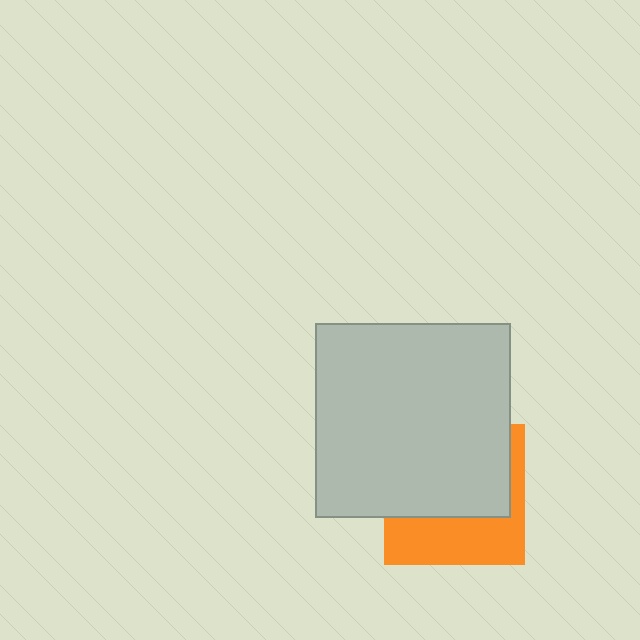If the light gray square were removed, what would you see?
You would see the complete orange square.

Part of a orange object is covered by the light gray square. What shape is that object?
It is a square.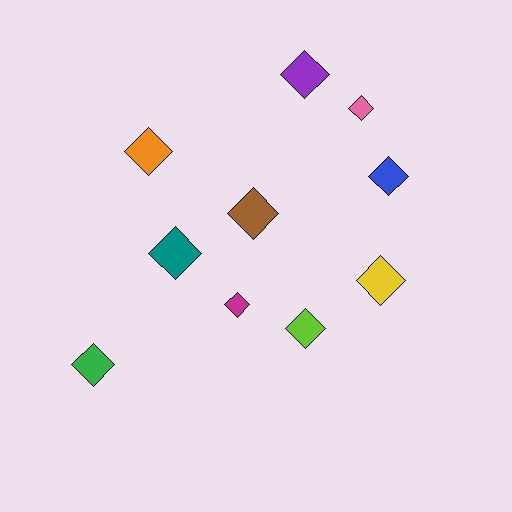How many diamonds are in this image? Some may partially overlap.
There are 10 diamonds.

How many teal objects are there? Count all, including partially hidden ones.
There is 1 teal object.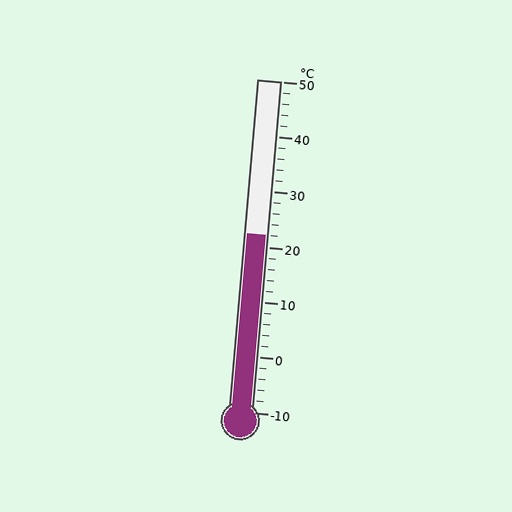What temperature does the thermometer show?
The thermometer shows approximately 22°C.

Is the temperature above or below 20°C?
The temperature is above 20°C.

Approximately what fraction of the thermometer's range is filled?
The thermometer is filled to approximately 55% of its range.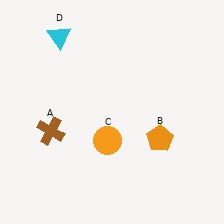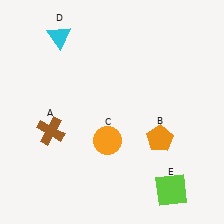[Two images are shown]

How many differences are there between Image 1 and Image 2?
There is 1 difference between the two images.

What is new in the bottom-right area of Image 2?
A lime square (E) was added in the bottom-right area of Image 2.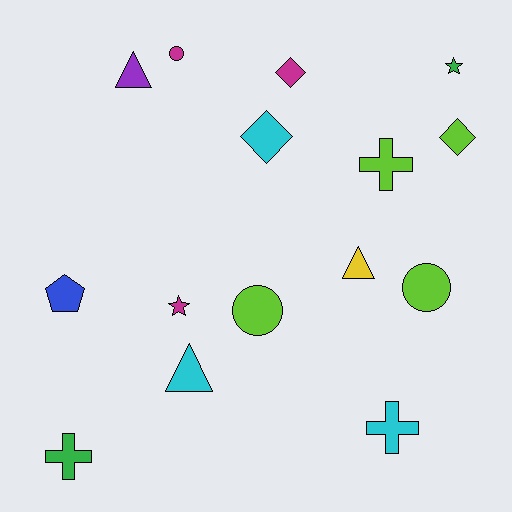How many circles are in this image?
There are 3 circles.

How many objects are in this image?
There are 15 objects.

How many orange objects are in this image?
There are no orange objects.